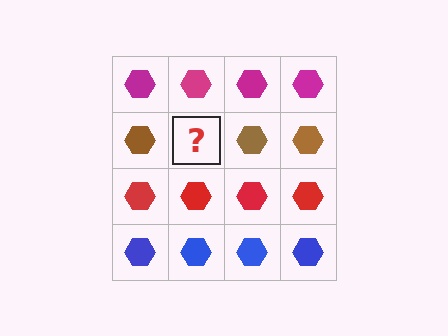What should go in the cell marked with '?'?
The missing cell should contain a brown hexagon.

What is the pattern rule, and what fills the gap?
The rule is that each row has a consistent color. The gap should be filled with a brown hexagon.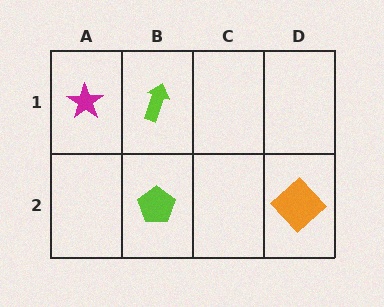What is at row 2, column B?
A lime pentagon.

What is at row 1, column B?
A lime arrow.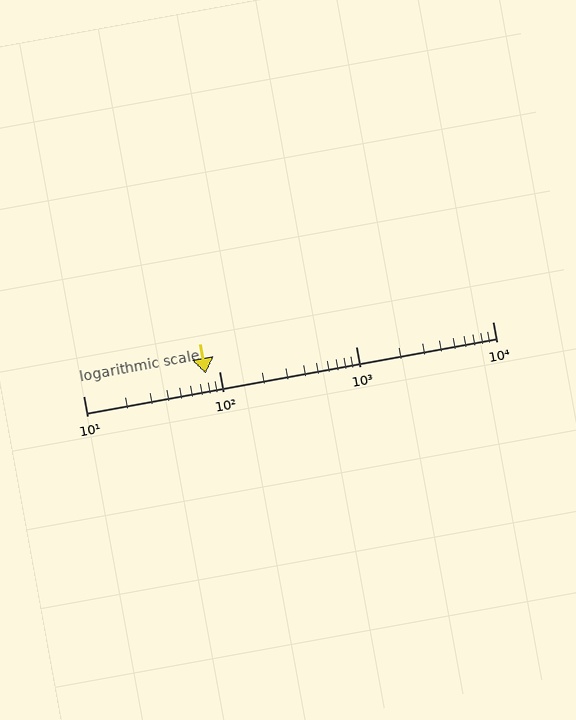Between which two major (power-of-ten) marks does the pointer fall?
The pointer is between 10 and 100.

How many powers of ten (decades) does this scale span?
The scale spans 3 decades, from 10 to 10000.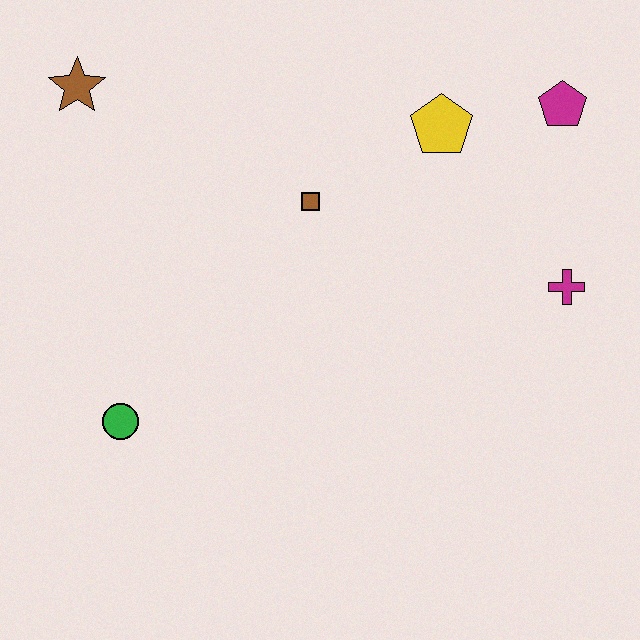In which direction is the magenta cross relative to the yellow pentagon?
The magenta cross is below the yellow pentagon.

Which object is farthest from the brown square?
The green circle is farthest from the brown square.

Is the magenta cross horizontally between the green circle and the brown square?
No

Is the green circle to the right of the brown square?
No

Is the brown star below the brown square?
No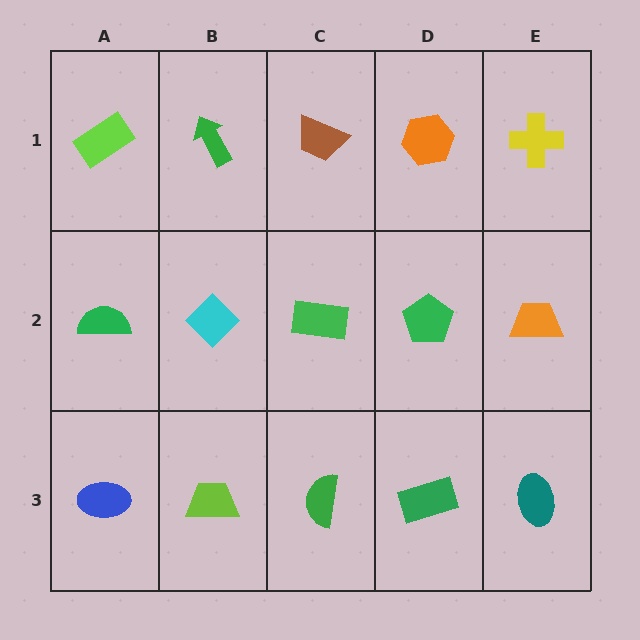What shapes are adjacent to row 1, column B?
A cyan diamond (row 2, column B), a lime rectangle (row 1, column A), a brown trapezoid (row 1, column C).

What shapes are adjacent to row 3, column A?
A green semicircle (row 2, column A), a lime trapezoid (row 3, column B).